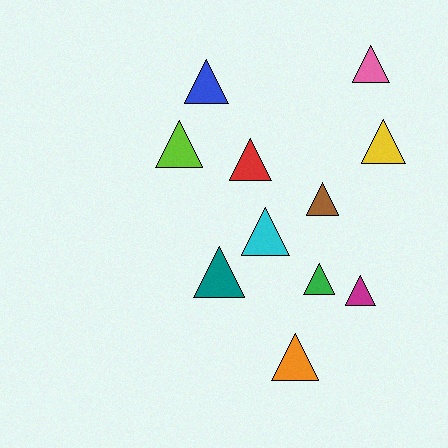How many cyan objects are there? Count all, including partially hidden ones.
There is 1 cyan object.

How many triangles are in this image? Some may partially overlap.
There are 11 triangles.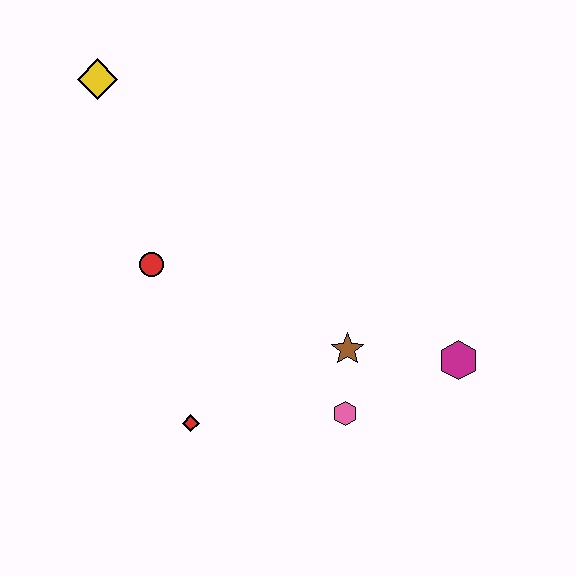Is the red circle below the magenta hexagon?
No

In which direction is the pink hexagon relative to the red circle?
The pink hexagon is to the right of the red circle.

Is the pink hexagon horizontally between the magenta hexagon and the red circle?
Yes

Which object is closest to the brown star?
The pink hexagon is closest to the brown star.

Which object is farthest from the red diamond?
The yellow diamond is farthest from the red diamond.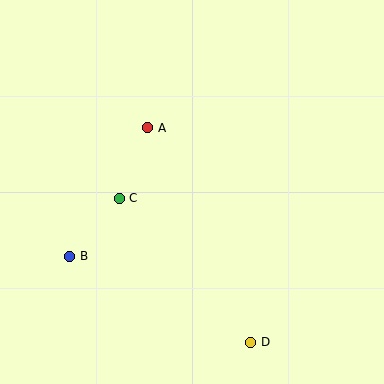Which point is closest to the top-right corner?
Point A is closest to the top-right corner.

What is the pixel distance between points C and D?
The distance between C and D is 195 pixels.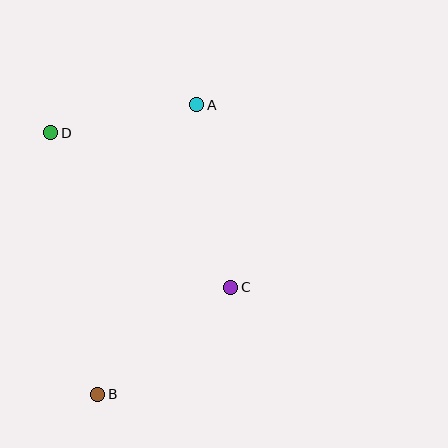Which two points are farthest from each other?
Points A and B are farthest from each other.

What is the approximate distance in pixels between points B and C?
The distance between B and C is approximately 170 pixels.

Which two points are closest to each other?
Points A and D are closest to each other.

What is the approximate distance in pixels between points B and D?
The distance between B and D is approximately 266 pixels.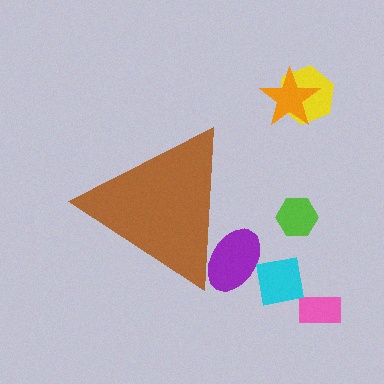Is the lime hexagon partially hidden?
No, the lime hexagon is fully visible.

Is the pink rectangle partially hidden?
No, the pink rectangle is fully visible.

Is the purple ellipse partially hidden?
Yes, the purple ellipse is partially hidden behind the brown triangle.